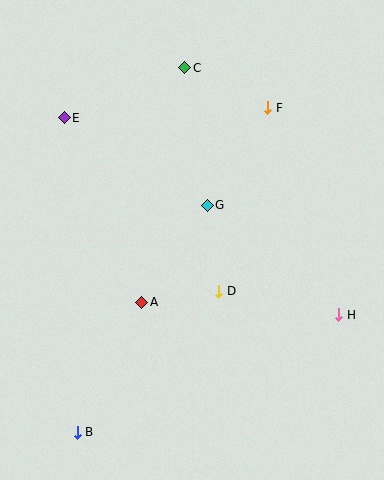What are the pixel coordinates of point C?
Point C is at (185, 68).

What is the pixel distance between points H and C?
The distance between H and C is 291 pixels.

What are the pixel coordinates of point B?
Point B is at (77, 432).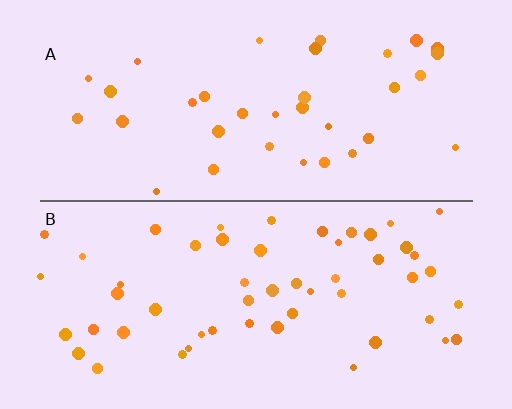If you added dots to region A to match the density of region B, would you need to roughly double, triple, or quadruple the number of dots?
Approximately double.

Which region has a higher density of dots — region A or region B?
B (the bottom).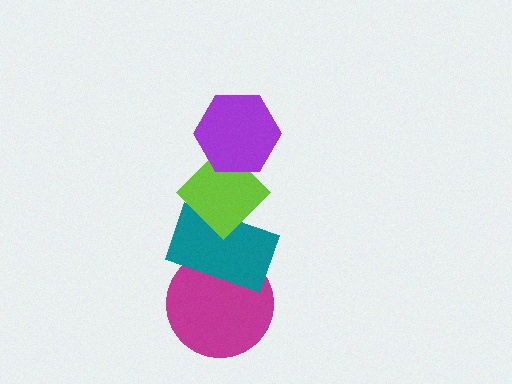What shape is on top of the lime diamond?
The purple hexagon is on top of the lime diamond.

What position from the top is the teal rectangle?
The teal rectangle is 3rd from the top.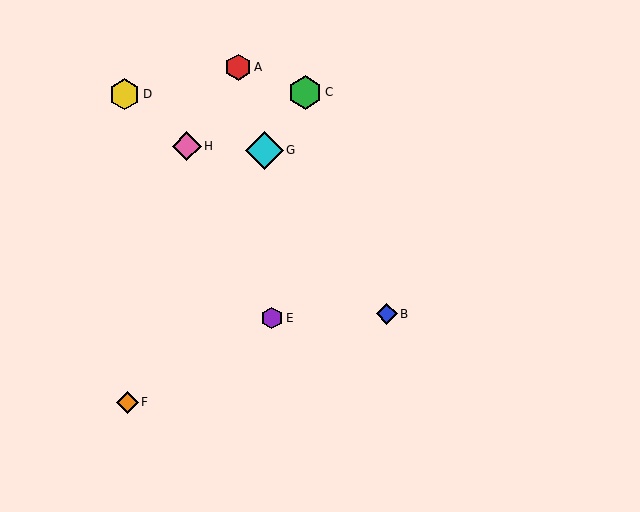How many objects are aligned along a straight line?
3 objects (B, D, H) are aligned along a straight line.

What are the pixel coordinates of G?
Object G is at (264, 150).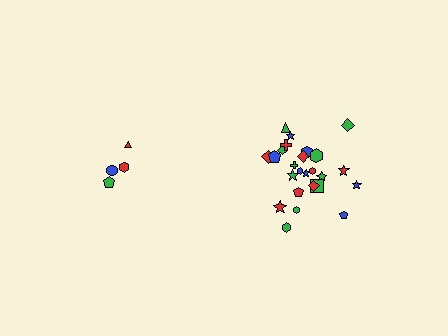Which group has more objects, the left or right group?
The right group.